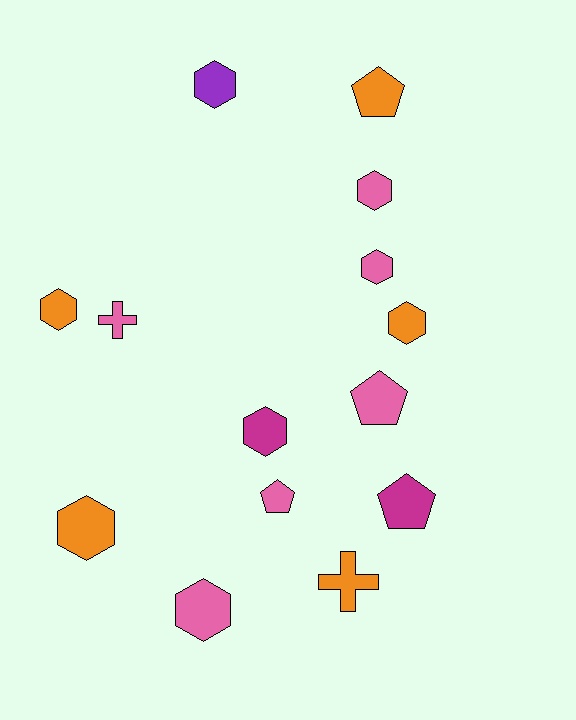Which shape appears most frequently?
Hexagon, with 8 objects.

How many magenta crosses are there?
There are no magenta crosses.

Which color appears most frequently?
Pink, with 6 objects.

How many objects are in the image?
There are 14 objects.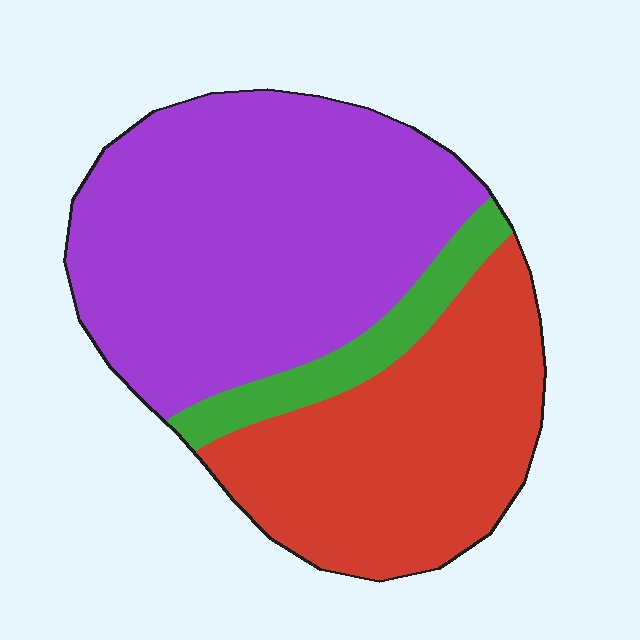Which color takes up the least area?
Green, at roughly 10%.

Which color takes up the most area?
Purple, at roughly 55%.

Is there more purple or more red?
Purple.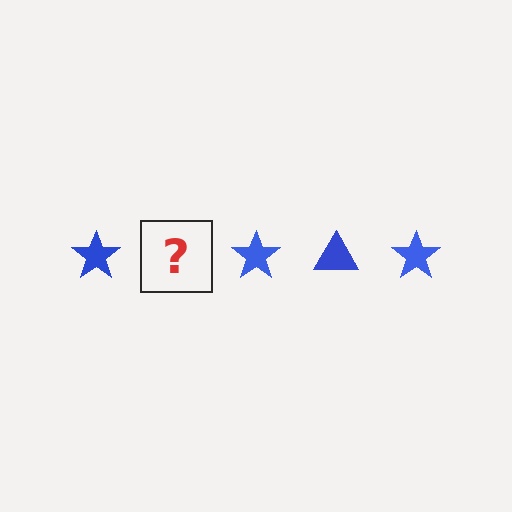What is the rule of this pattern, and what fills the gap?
The rule is that the pattern cycles through star, triangle shapes in blue. The gap should be filled with a blue triangle.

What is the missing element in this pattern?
The missing element is a blue triangle.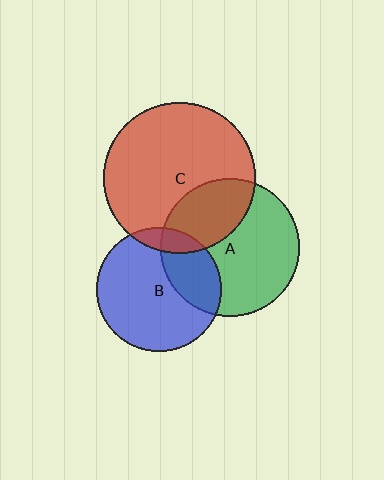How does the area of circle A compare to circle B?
Approximately 1.2 times.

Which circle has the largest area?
Circle C (red).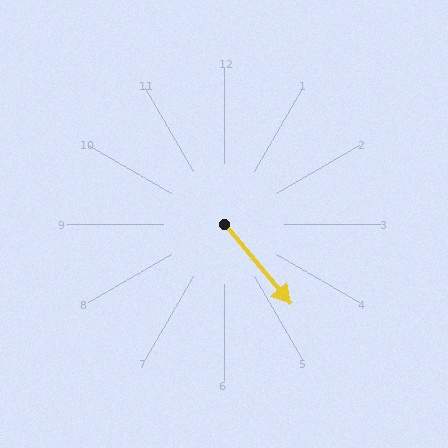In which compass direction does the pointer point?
Southeast.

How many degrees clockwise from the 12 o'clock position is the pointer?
Approximately 140 degrees.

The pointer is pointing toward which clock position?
Roughly 5 o'clock.